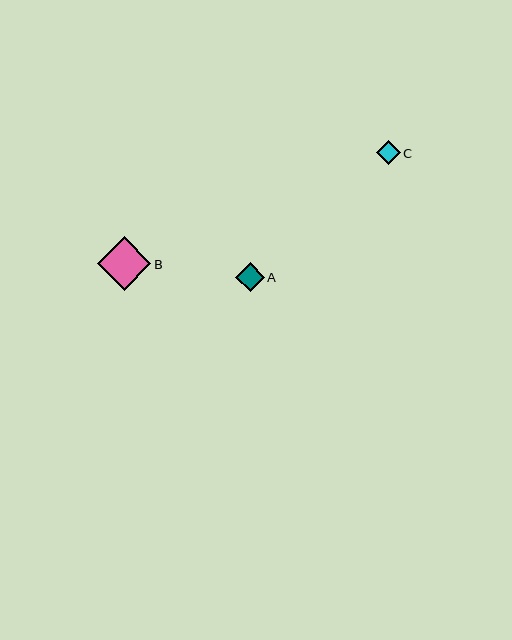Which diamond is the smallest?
Diamond C is the smallest with a size of approximately 24 pixels.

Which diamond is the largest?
Diamond B is the largest with a size of approximately 54 pixels.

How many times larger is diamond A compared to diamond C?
Diamond A is approximately 1.2 times the size of diamond C.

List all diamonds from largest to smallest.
From largest to smallest: B, A, C.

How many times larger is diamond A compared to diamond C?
Diamond A is approximately 1.2 times the size of diamond C.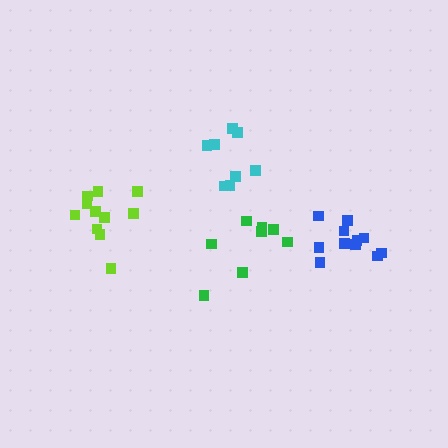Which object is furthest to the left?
The lime cluster is leftmost.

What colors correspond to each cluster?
The clusters are colored: cyan, green, blue, lime.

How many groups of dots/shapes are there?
There are 4 groups.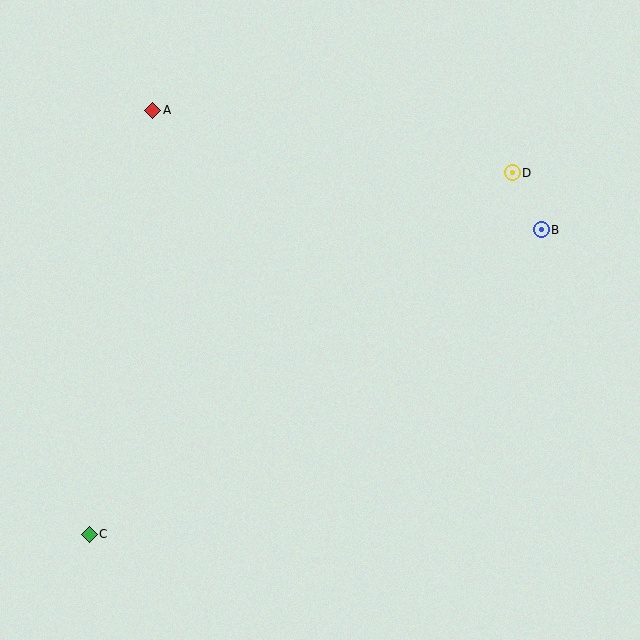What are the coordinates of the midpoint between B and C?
The midpoint between B and C is at (315, 382).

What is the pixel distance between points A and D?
The distance between A and D is 365 pixels.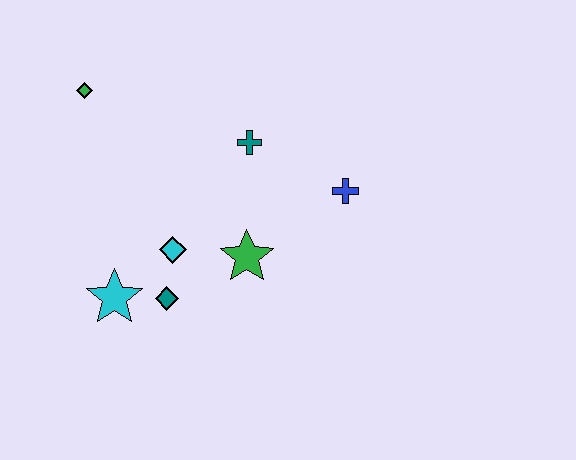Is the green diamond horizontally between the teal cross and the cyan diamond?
No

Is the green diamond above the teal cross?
Yes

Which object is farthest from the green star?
The green diamond is farthest from the green star.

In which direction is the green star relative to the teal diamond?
The green star is to the right of the teal diamond.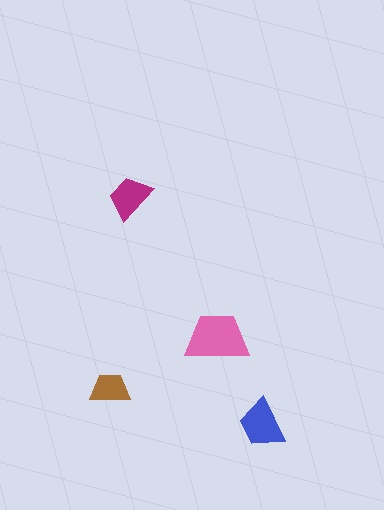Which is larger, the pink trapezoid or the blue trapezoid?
The pink one.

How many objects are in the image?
There are 4 objects in the image.